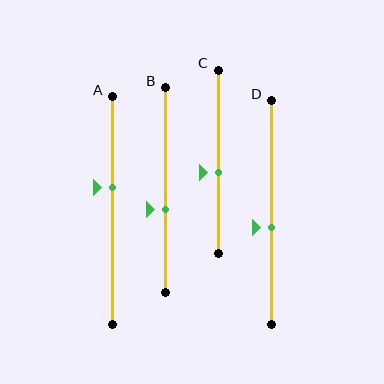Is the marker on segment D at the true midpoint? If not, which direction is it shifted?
No, the marker on segment D is shifted downward by about 7% of the segment length.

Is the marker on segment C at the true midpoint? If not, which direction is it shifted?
No, the marker on segment C is shifted downward by about 6% of the segment length.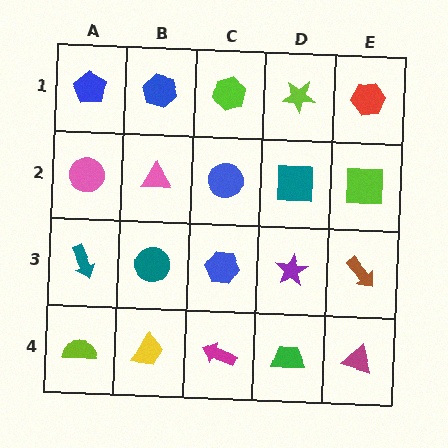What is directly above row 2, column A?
A blue pentagon.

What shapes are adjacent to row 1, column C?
A blue circle (row 2, column C), a blue hexagon (row 1, column B), a lime star (row 1, column D).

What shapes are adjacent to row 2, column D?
A lime star (row 1, column D), a purple star (row 3, column D), a blue circle (row 2, column C), a lime square (row 2, column E).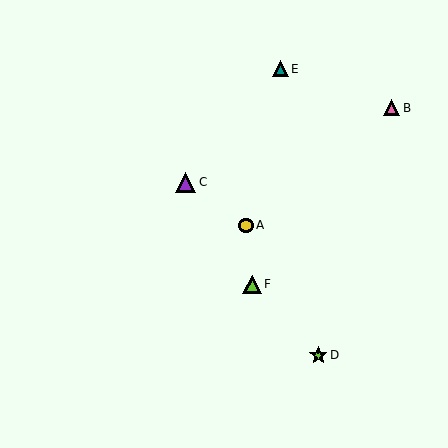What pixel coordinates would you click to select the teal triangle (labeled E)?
Click at (280, 69) to select the teal triangle E.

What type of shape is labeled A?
Shape A is a yellow circle.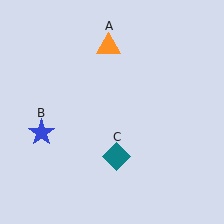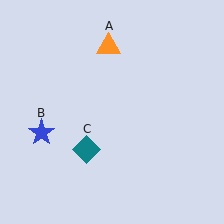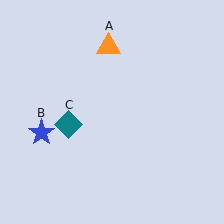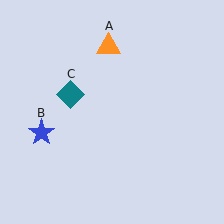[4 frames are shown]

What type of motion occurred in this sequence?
The teal diamond (object C) rotated clockwise around the center of the scene.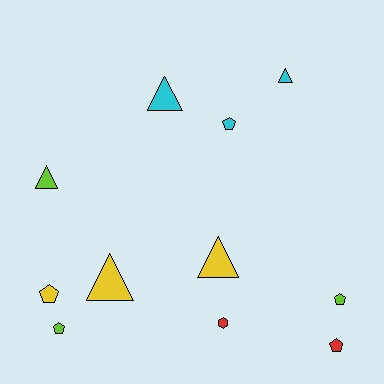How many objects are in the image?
There are 11 objects.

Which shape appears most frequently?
Triangle, with 5 objects.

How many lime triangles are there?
There is 1 lime triangle.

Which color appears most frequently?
Lime, with 3 objects.